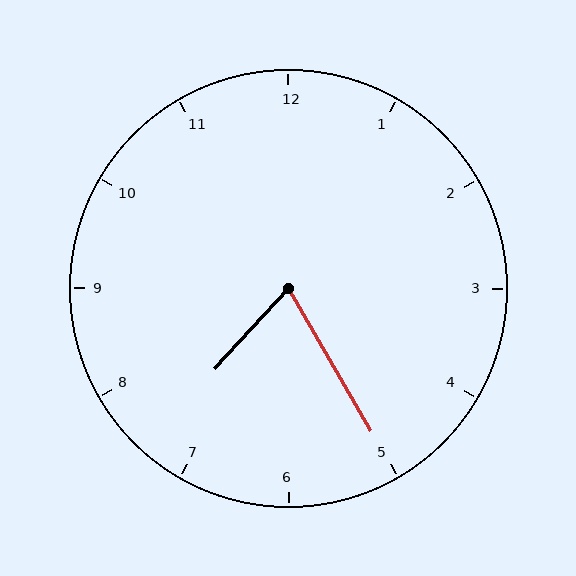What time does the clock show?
7:25.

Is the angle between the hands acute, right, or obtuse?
It is acute.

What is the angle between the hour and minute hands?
Approximately 72 degrees.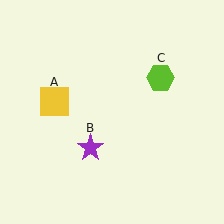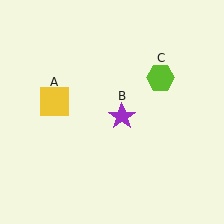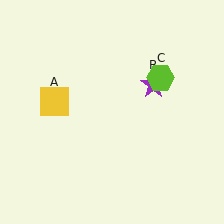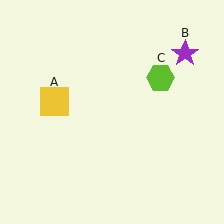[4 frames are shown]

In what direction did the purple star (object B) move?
The purple star (object B) moved up and to the right.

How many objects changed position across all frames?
1 object changed position: purple star (object B).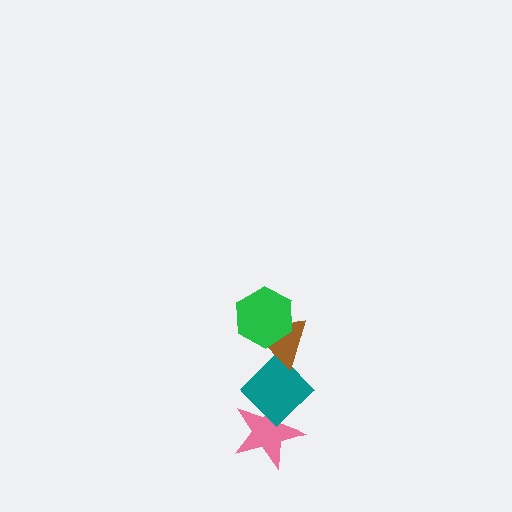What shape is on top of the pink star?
The teal diamond is on top of the pink star.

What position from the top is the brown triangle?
The brown triangle is 2nd from the top.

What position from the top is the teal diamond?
The teal diamond is 3rd from the top.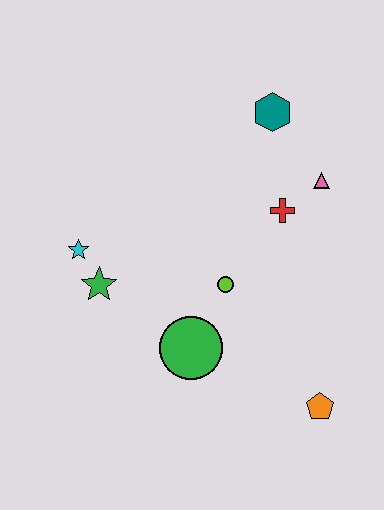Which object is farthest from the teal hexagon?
The orange pentagon is farthest from the teal hexagon.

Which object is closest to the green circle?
The lime circle is closest to the green circle.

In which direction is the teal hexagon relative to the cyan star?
The teal hexagon is to the right of the cyan star.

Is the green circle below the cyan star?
Yes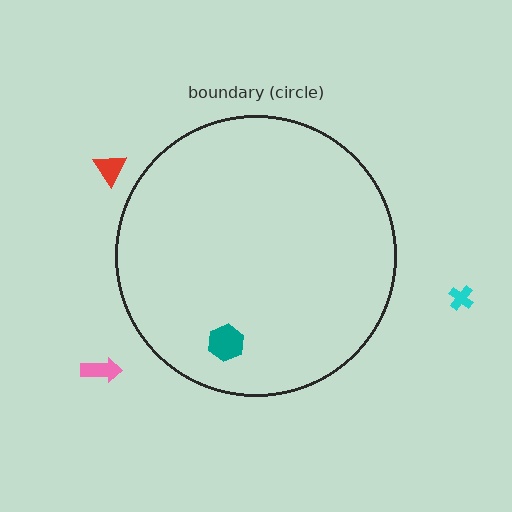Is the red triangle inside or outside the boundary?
Outside.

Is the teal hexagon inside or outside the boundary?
Inside.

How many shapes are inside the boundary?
1 inside, 3 outside.